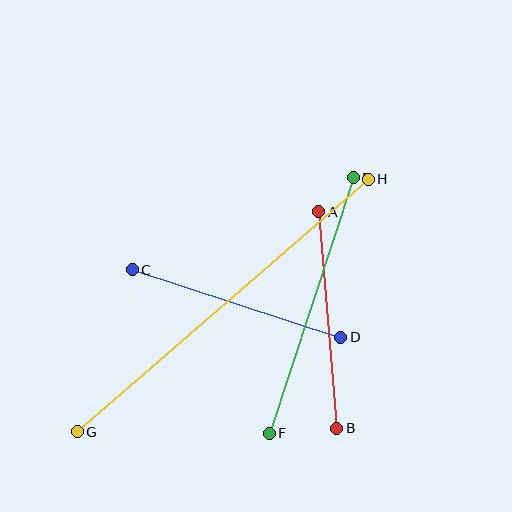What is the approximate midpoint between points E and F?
The midpoint is at approximately (311, 305) pixels.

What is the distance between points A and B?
The distance is approximately 217 pixels.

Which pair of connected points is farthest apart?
Points G and H are farthest apart.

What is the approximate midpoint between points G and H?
The midpoint is at approximately (223, 305) pixels.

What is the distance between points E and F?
The distance is approximately 269 pixels.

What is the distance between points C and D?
The distance is approximately 219 pixels.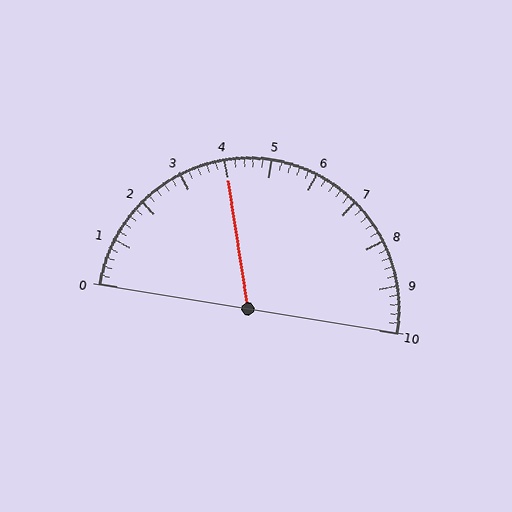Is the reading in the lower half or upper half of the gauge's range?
The reading is in the lower half of the range (0 to 10).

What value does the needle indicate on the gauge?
The needle indicates approximately 4.0.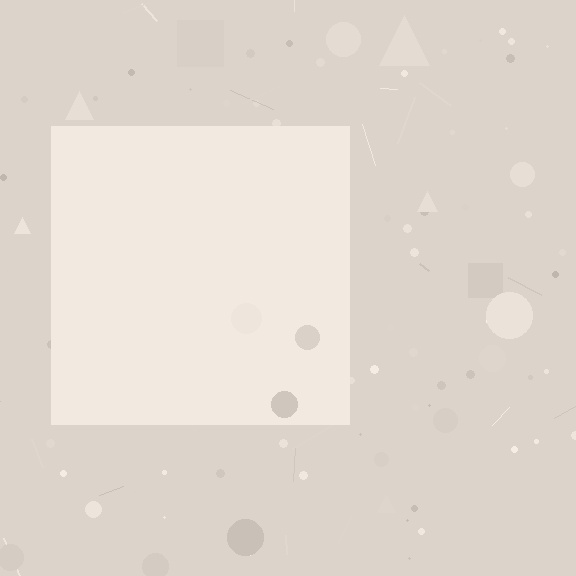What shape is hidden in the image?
A square is hidden in the image.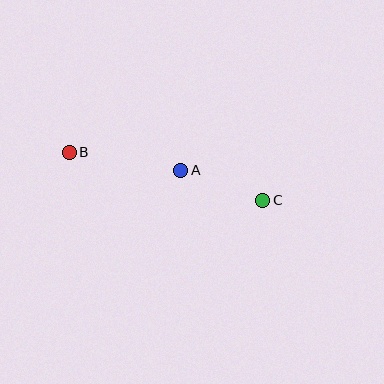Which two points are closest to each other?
Points A and C are closest to each other.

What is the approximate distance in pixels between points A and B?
The distance between A and B is approximately 113 pixels.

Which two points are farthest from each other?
Points B and C are farthest from each other.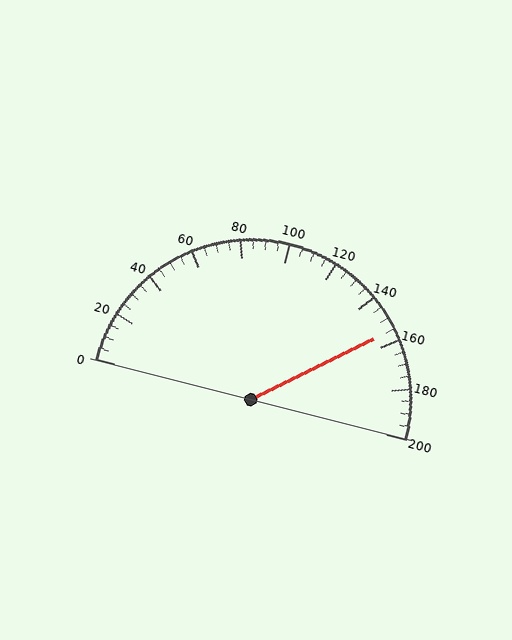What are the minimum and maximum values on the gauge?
The gauge ranges from 0 to 200.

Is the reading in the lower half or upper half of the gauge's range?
The reading is in the upper half of the range (0 to 200).